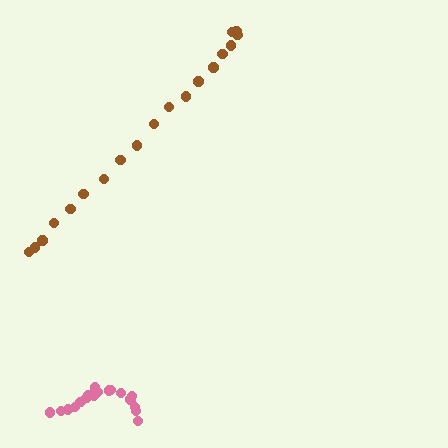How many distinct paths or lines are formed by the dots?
There are 2 distinct paths.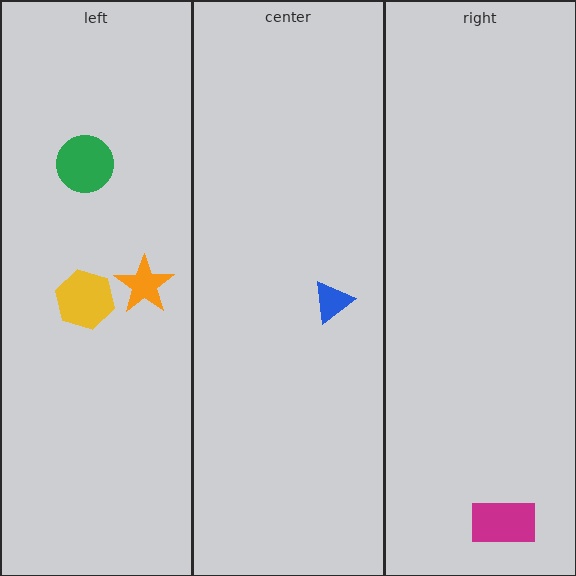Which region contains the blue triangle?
The center region.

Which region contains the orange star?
The left region.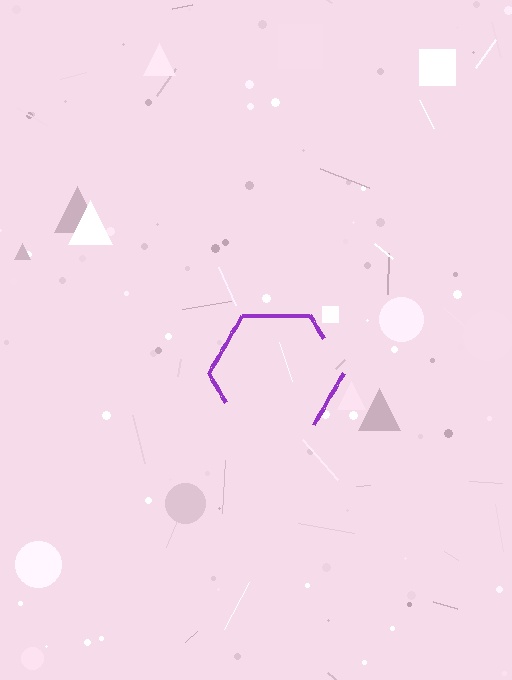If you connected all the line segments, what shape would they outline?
They would outline a hexagon.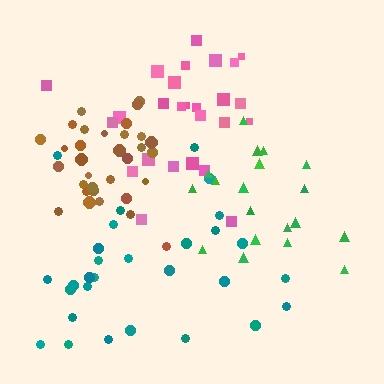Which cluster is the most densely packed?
Brown.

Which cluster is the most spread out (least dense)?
Teal.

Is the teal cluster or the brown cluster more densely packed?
Brown.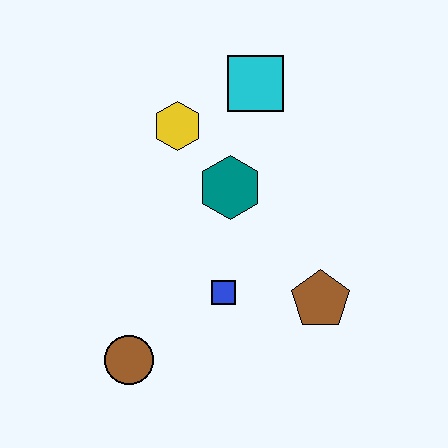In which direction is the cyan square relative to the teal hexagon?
The cyan square is above the teal hexagon.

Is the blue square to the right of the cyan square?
No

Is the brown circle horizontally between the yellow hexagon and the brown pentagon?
No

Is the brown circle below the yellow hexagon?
Yes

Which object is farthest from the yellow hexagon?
The brown circle is farthest from the yellow hexagon.